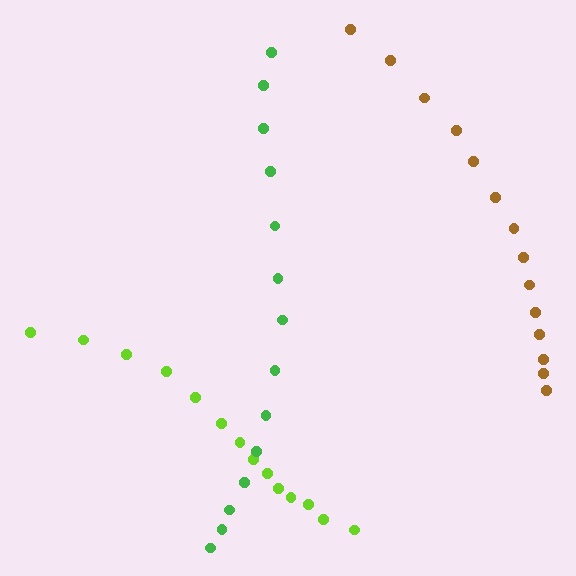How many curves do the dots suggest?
There are 3 distinct paths.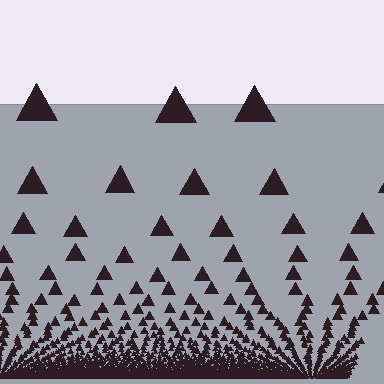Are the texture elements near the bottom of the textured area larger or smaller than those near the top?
Smaller. The gradient is inverted — elements near the bottom are smaller and denser.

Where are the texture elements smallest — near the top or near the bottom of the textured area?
Near the bottom.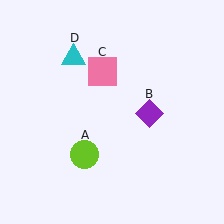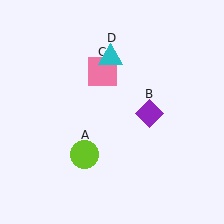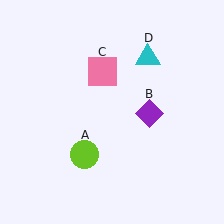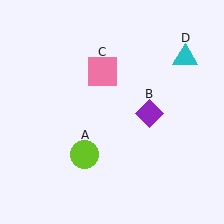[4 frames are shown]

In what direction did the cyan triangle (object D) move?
The cyan triangle (object D) moved right.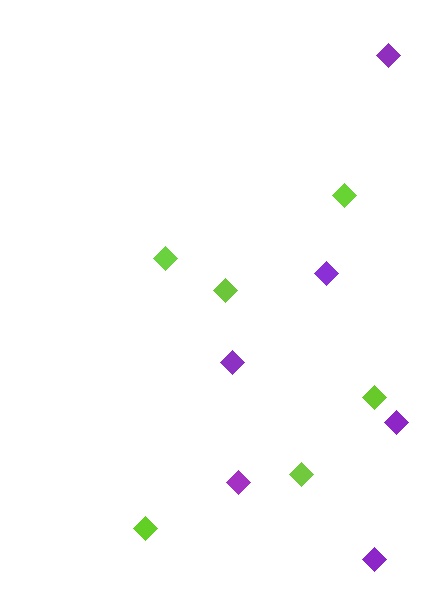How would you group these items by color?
There are 2 groups: one group of purple diamonds (6) and one group of lime diamonds (6).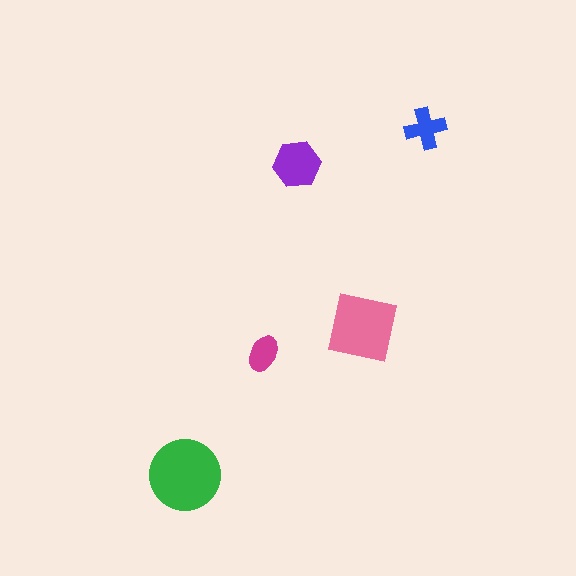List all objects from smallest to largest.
The magenta ellipse, the blue cross, the purple hexagon, the pink square, the green circle.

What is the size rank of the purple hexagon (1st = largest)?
3rd.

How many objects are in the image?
There are 5 objects in the image.